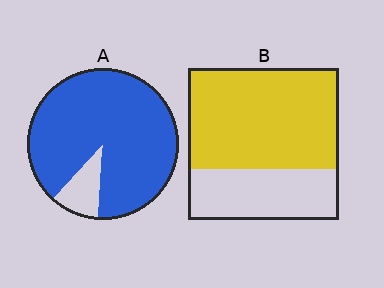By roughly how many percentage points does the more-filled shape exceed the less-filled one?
By roughly 25 percentage points (A over B).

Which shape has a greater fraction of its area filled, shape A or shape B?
Shape A.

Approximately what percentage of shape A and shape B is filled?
A is approximately 90% and B is approximately 65%.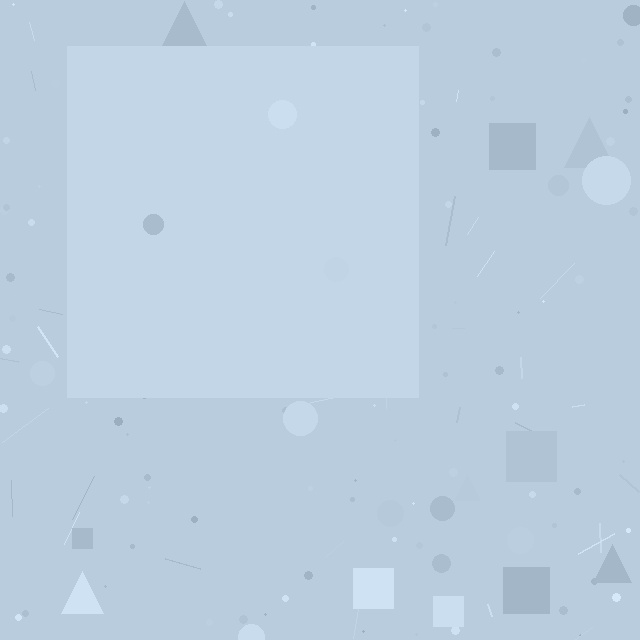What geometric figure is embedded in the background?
A square is embedded in the background.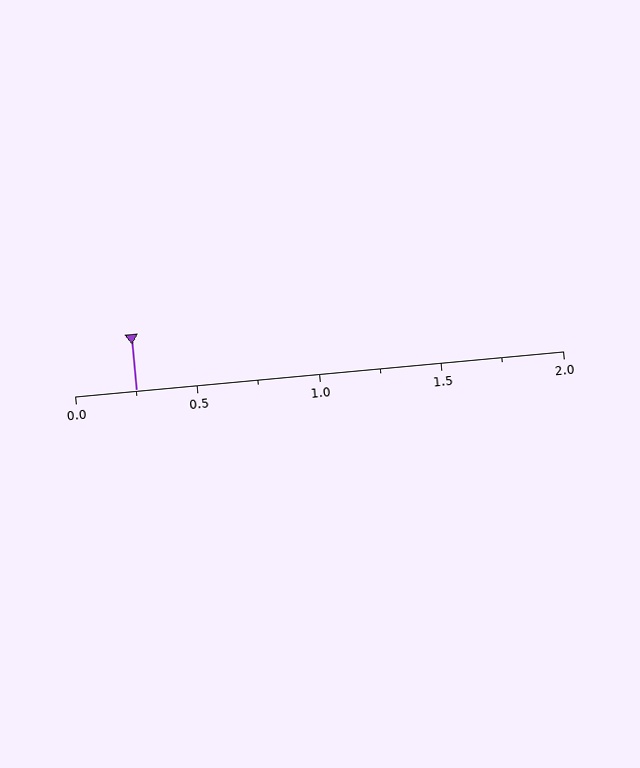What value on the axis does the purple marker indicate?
The marker indicates approximately 0.25.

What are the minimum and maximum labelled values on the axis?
The axis runs from 0.0 to 2.0.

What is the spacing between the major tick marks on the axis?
The major ticks are spaced 0.5 apart.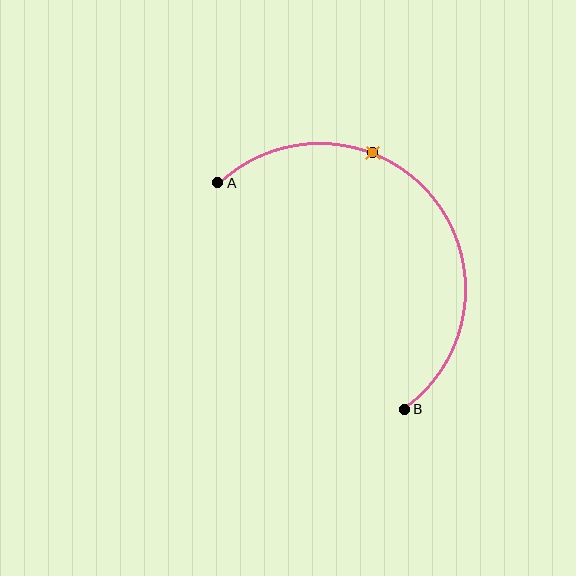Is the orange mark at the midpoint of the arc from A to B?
No. The orange mark lies on the arc but is closer to endpoint A. The arc midpoint would be at the point on the curve equidistant along the arc from both A and B.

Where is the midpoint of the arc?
The arc midpoint is the point on the curve farthest from the straight line joining A and B. It sits above and to the right of that line.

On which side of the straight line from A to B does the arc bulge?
The arc bulges above and to the right of the straight line connecting A and B.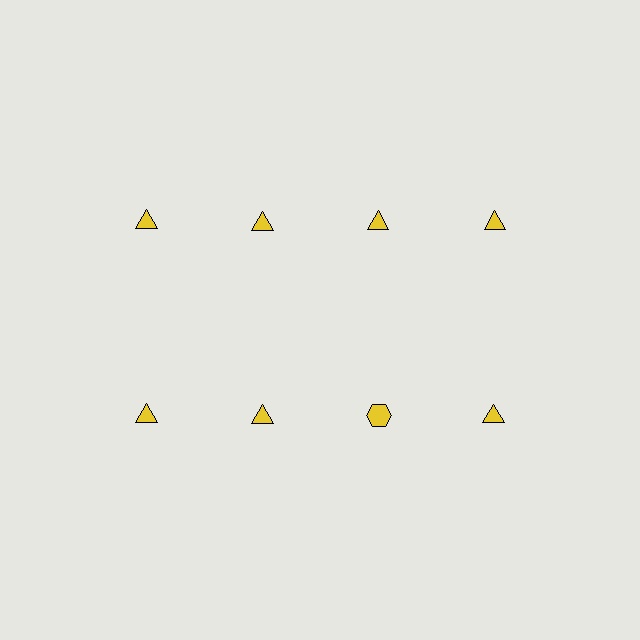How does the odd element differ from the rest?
It has a different shape: hexagon instead of triangle.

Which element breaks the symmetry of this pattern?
The yellow hexagon in the second row, center column breaks the symmetry. All other shapes are yellow triangles.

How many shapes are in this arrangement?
There are 8 shapes arranged in a grid pattern.